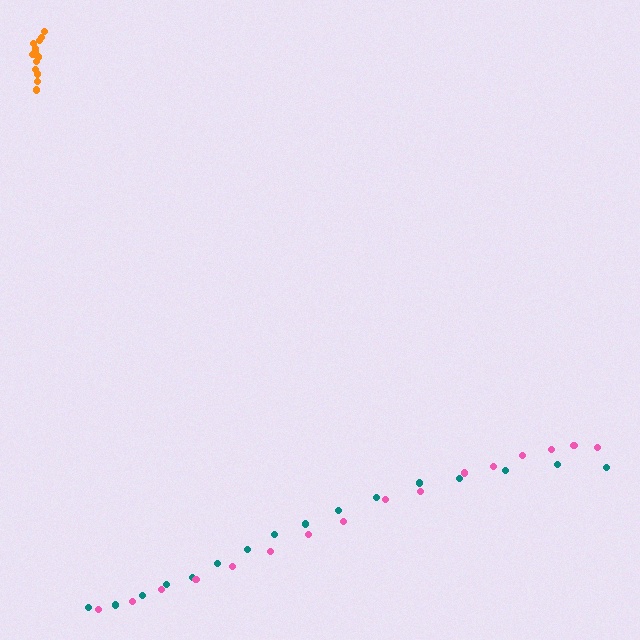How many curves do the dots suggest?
There are 3 distinct paths.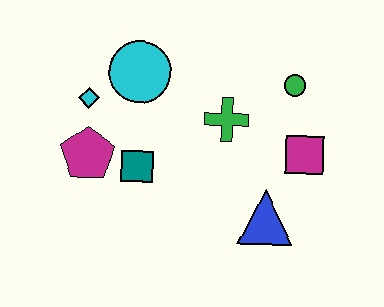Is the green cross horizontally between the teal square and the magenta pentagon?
No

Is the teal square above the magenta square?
No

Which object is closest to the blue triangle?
The magenta square is closest to the blue triangle.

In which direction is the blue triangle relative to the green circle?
The blue triangle is below the green circle.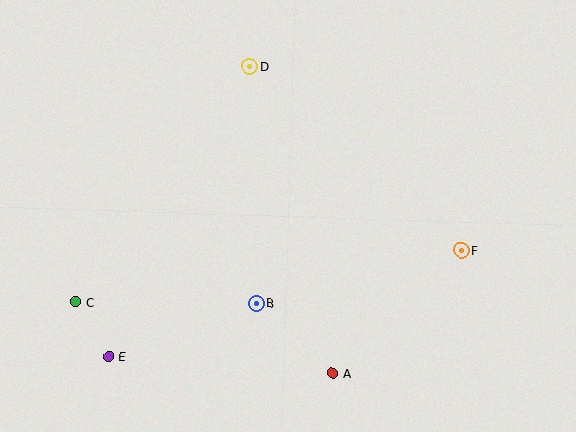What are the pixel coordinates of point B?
Point B is at (256, 303).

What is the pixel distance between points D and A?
The distance between D and A is 318 pixels.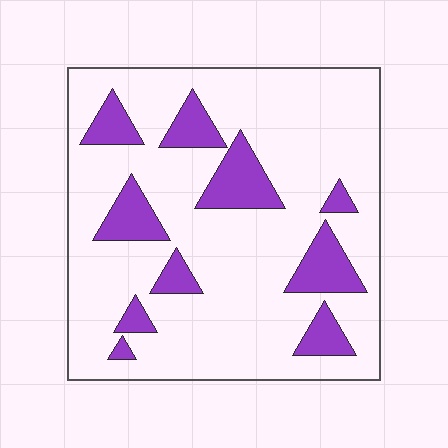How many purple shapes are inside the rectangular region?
10.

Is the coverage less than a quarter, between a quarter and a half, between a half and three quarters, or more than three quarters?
Less than a quarter.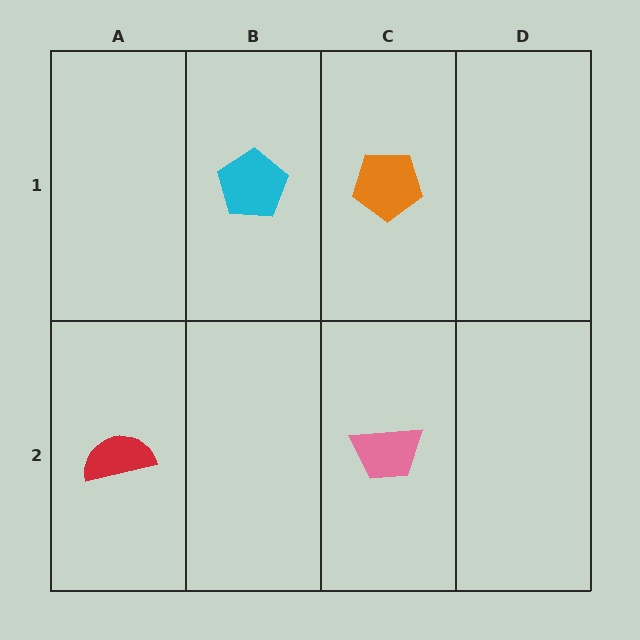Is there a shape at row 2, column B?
No, that cell is empty.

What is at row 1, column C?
An orange pentagon.